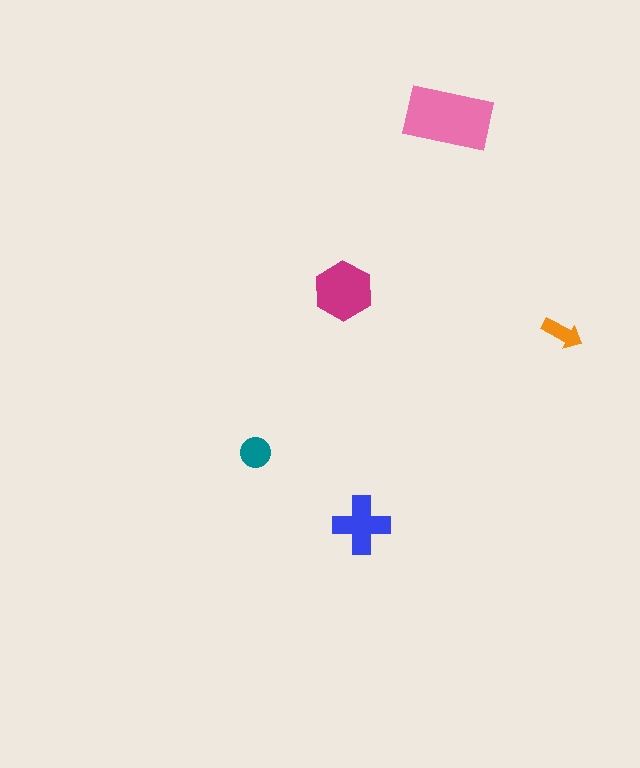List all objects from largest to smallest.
The pink rectangle, the magenta hexagon, the blue cross, the teal circle, the orange arrow.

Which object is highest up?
The pink rectangle is topmost.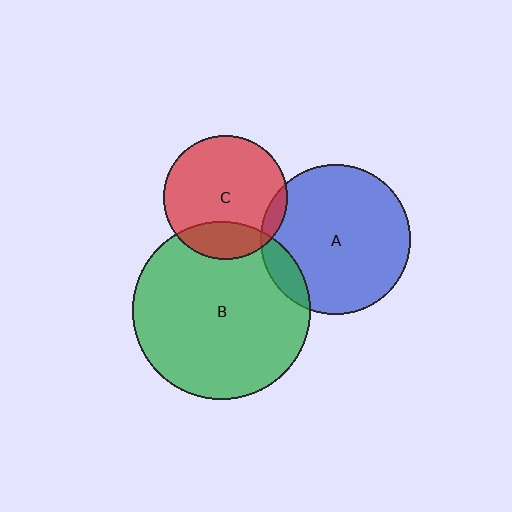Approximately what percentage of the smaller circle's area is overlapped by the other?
Approximately 20%.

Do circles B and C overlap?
Yes.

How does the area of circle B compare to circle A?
Approximately 1.4 times.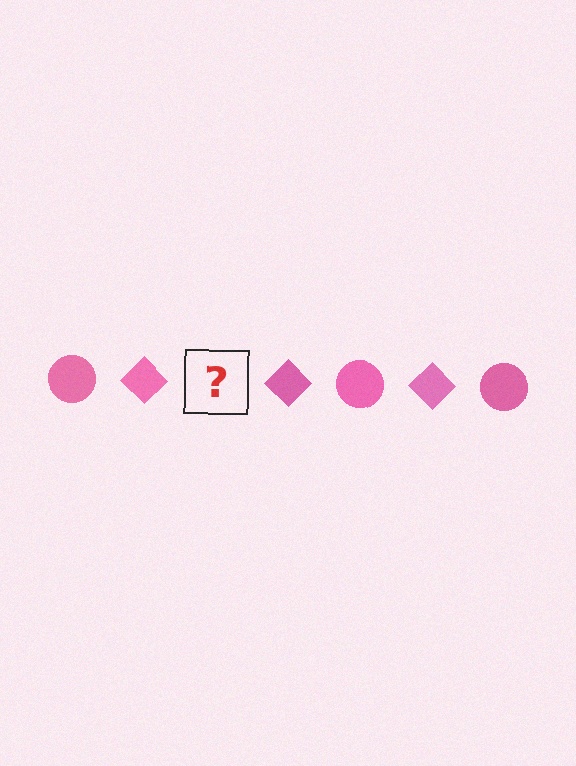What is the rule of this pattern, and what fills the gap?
The rule is that the pattern cycles through circle, diamond shapes in pink. The gap should be filled with a pink circle.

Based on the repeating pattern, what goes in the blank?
The blank should be a pink circle.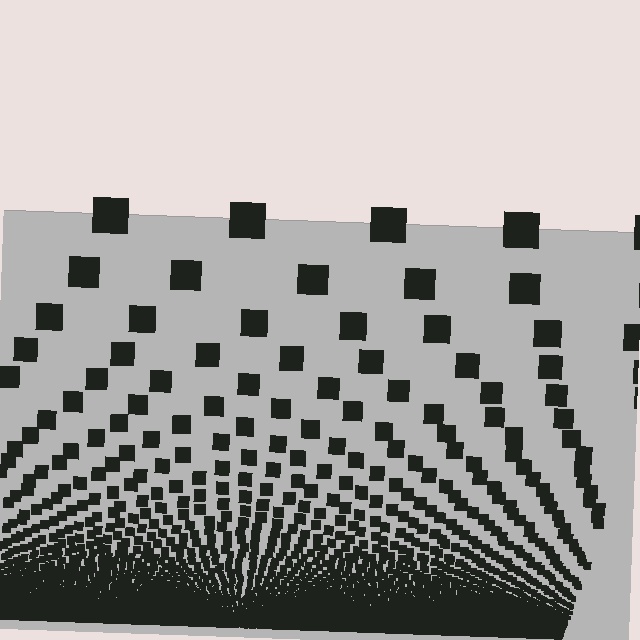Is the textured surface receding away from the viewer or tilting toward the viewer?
The surface appears to tilt toward the viewer. Texture elements get larger and sparser toward the top.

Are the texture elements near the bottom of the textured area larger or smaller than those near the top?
Smaller. The gradient is inverted — elements near the bottom are smaller and denser.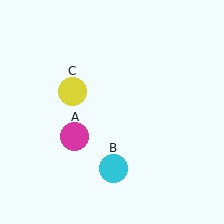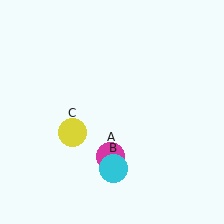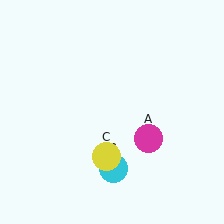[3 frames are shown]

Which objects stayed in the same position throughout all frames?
Cyan circle (object B) remained stationary.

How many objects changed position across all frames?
2 objects changed position: magenta circle (object A), yellow circle (object C).